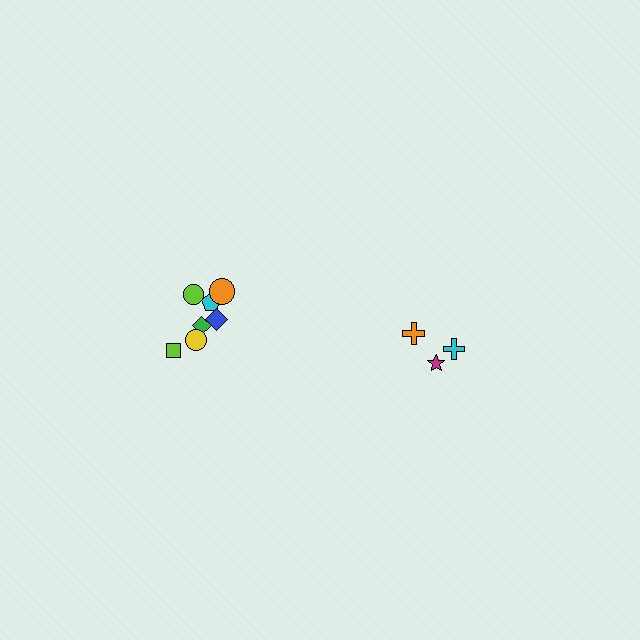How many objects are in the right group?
There are 3 objects.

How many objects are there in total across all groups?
There are 11 objects.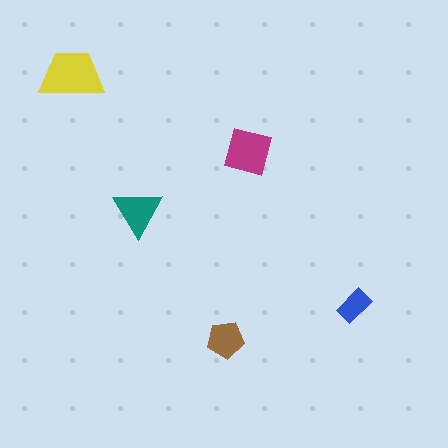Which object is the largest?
The yellow trapezoid.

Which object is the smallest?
The blue rectangle.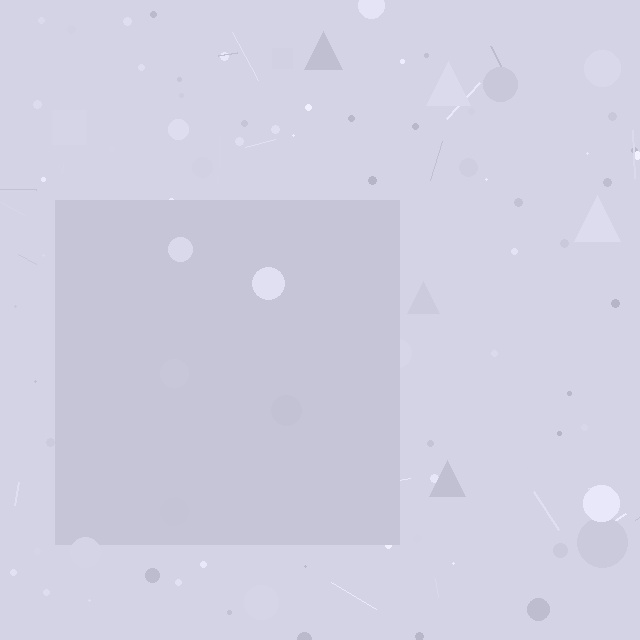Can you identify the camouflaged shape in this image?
The camouflaged shape is a square.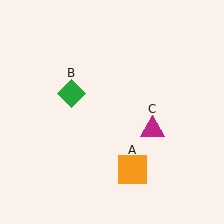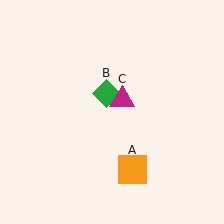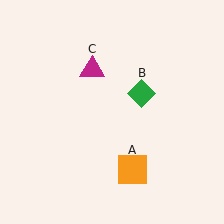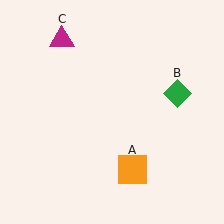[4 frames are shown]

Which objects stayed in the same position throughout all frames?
Orange square (object A) remained stationary.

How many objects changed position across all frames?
2 objects changed position: green diamond (object B), magenta triangle (object C).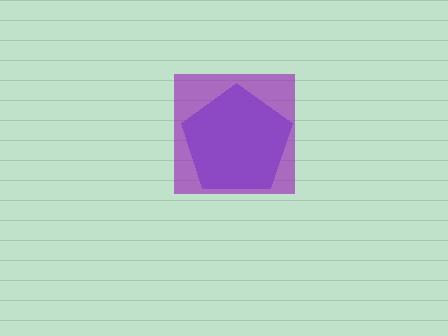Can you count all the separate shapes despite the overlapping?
Yes, there are 2 separate shapes.